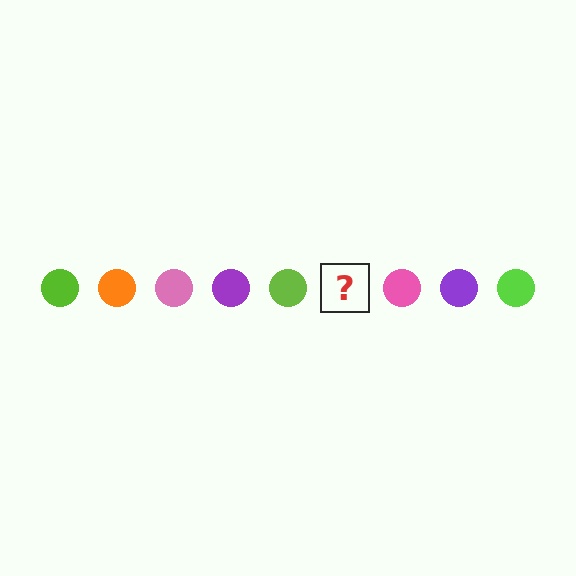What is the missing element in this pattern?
The missing element is an orange circle.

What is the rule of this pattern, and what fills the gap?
The rule is that the pattern cycles through lime, orange, pink, purple circles. The gap should be filled with an orange circle.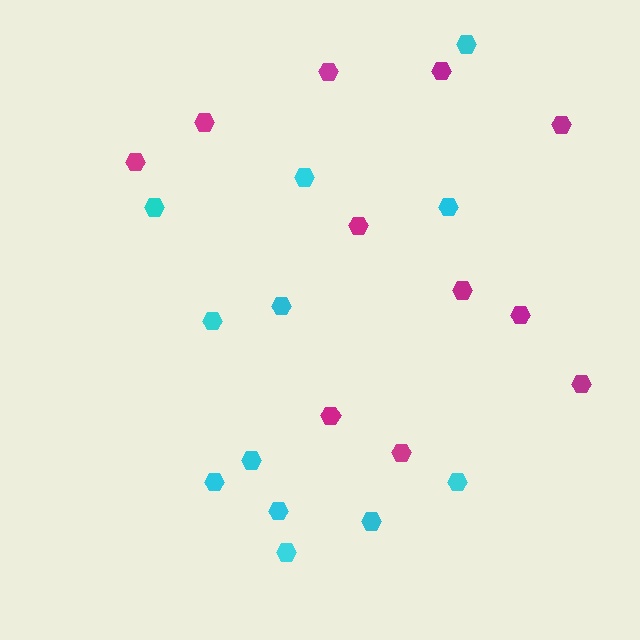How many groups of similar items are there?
There are 2 groups: one group of magenta hexagons (11) and one group of cyan hexagons (12).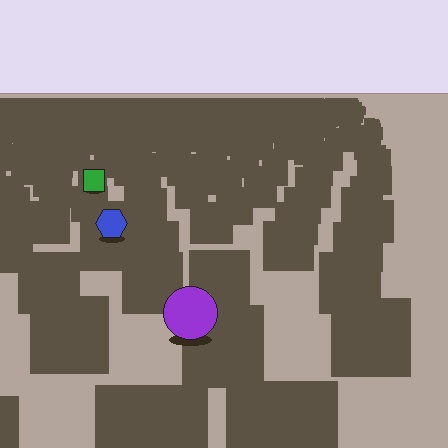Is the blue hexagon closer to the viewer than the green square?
Yes. The blue hexagon is closer — you can tell from the texture gradient: the ground texture is coarser near it.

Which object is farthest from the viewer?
The green square is farthest from the viewer. It appears smaller and the ground texture around it is denser.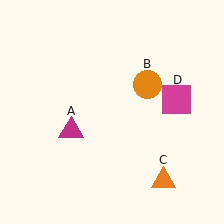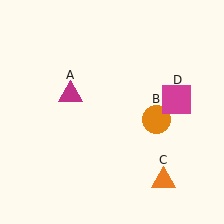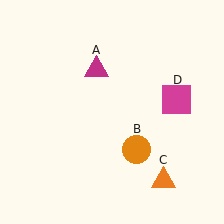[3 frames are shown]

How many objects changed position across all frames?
2 objects changed position: magenta triangle (object A), orange circle (object B).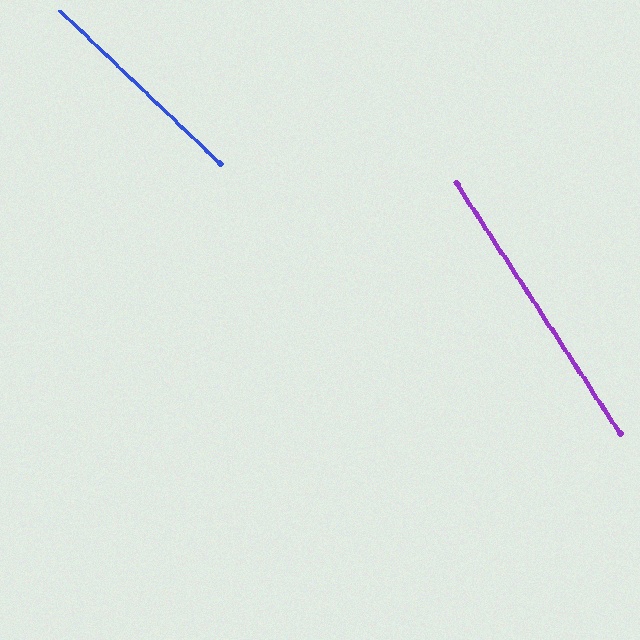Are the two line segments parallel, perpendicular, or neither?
Neither parallel nor perpendicular — they differ by about 13°.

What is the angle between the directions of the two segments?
Approximately 13 degrees.